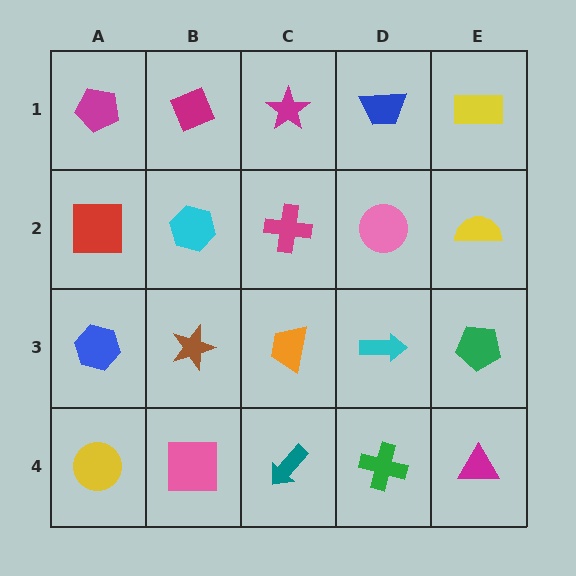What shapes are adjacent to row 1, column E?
A yellow semicircle (row 2, column E), a blue trapezoid (row 1, column D).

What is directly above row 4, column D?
A cyan arrow.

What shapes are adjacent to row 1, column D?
A pink circle (row 2, column D), a magenta star (row 1, column C), a yellow rectangle (row 1, column E).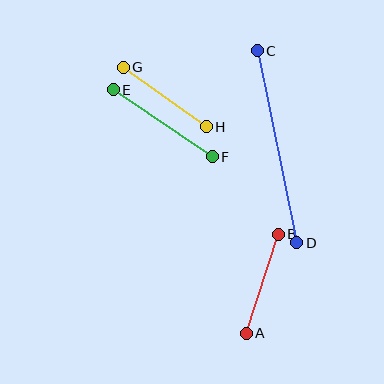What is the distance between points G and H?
The distance is approximately 102 pixels.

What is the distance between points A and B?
The distance is approximately 104 pixels.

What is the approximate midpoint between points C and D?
The midpoint is at approximately (277, 147) pixels.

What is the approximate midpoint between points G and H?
The midpoint is at approximately (165, 97) pixels.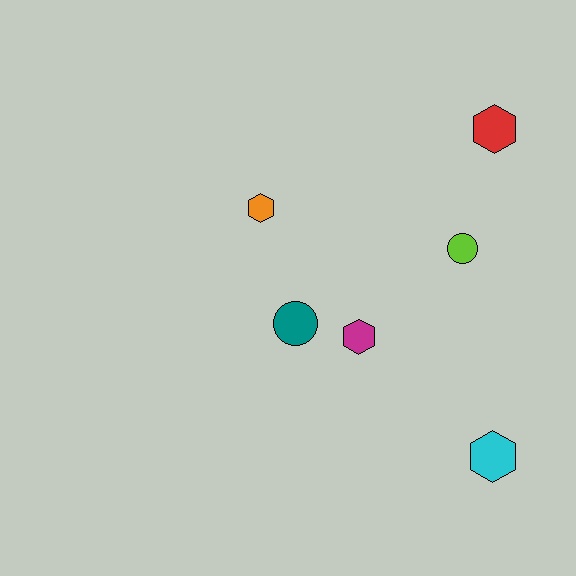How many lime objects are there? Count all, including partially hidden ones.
There is 1 lime object.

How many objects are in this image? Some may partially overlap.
There are 6 objects.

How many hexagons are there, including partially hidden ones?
There are 4 hexagons.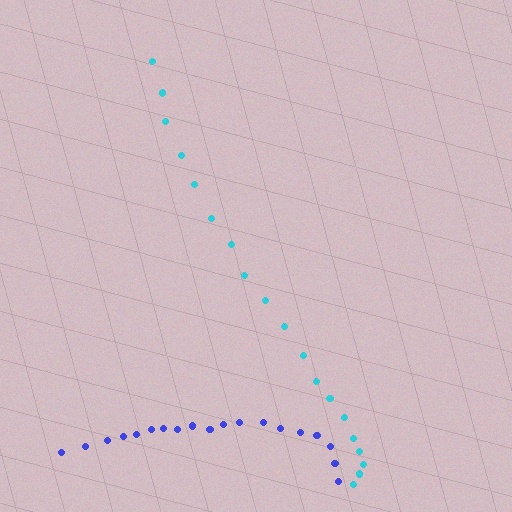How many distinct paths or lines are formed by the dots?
There are 2 distinct paths.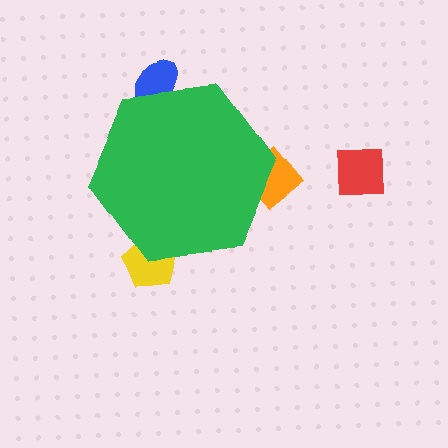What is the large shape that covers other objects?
A green hexagon.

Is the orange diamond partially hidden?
Yes, the orange diamond is partially hidden behind the green hexagon.